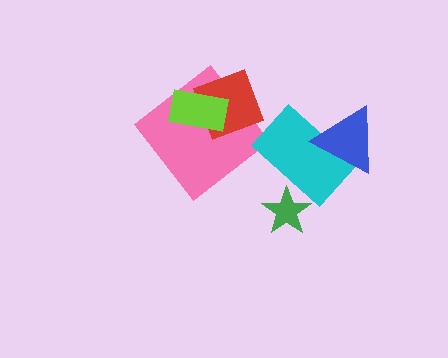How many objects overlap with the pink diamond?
2 objects overlap with the pink diamond.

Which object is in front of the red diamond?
The lime rectangle is in front of the red diamond.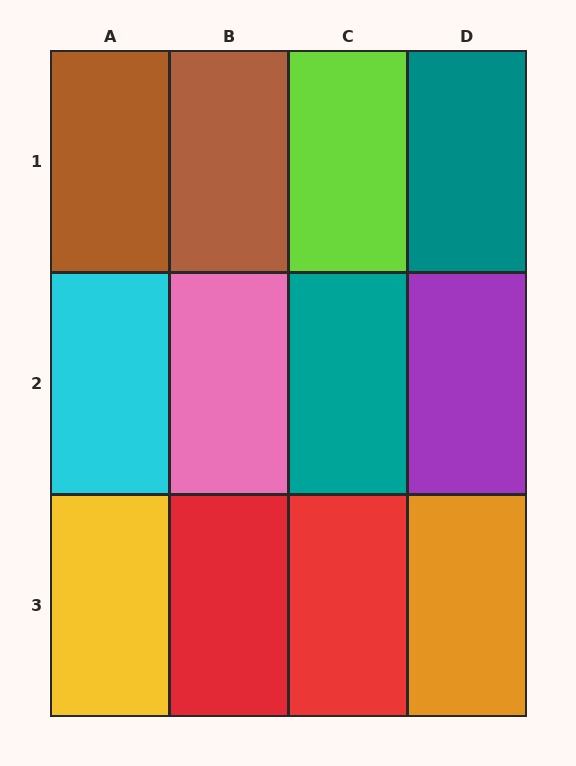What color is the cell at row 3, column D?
Orange.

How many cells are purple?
1 cell is purple.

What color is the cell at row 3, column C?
Red.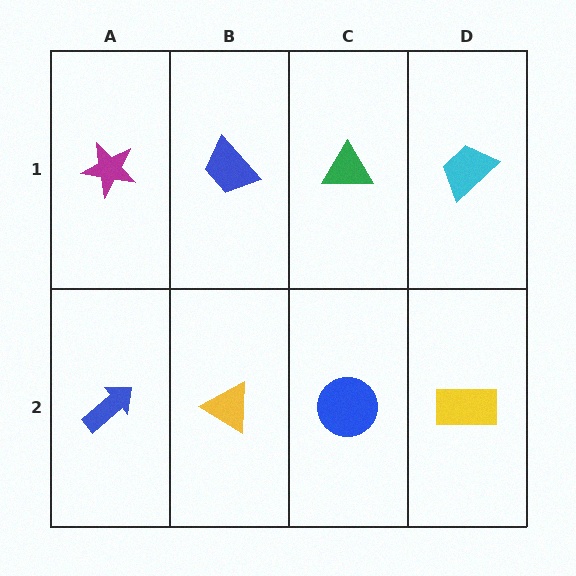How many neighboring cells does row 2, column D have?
2.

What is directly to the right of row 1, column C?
A cyan trapezoid.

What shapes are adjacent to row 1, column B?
A yellow triangle (row 2, column B), a magenta star (row 1, column A), a green triangle (row 1, column C).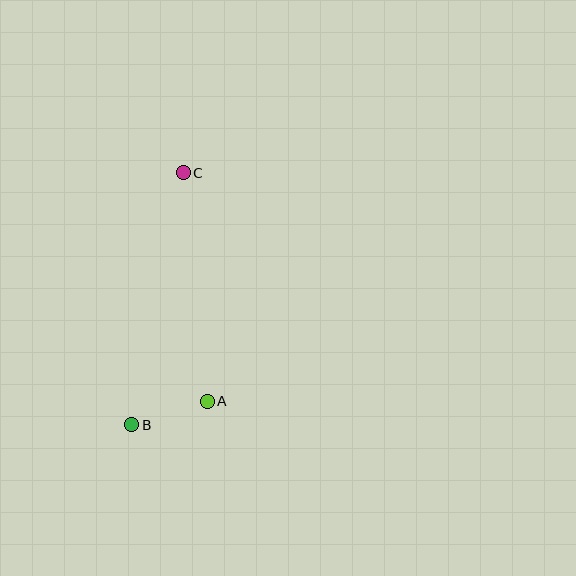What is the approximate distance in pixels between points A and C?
The distance between A and C is approximately 230 pixels.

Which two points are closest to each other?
Points A and B are closest to each other.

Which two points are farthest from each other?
Points B and C are farthest from each other.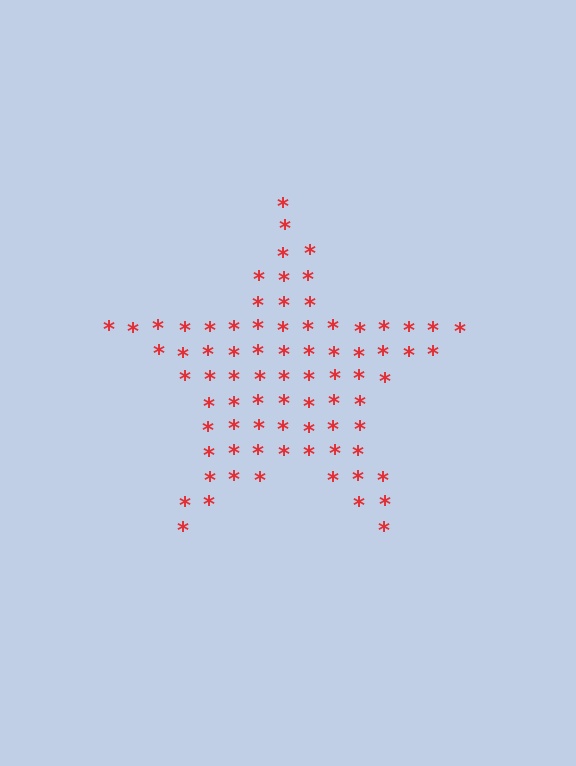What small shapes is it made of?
It is made of small asterisks.